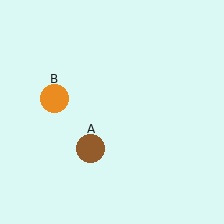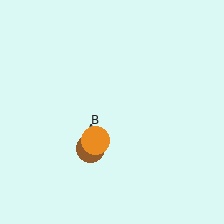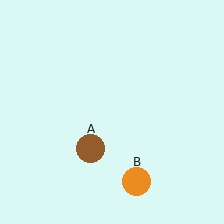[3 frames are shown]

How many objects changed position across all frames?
1 object changed position: orange circle (object B).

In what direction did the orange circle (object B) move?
The orange circle (object B) moved down and to the right.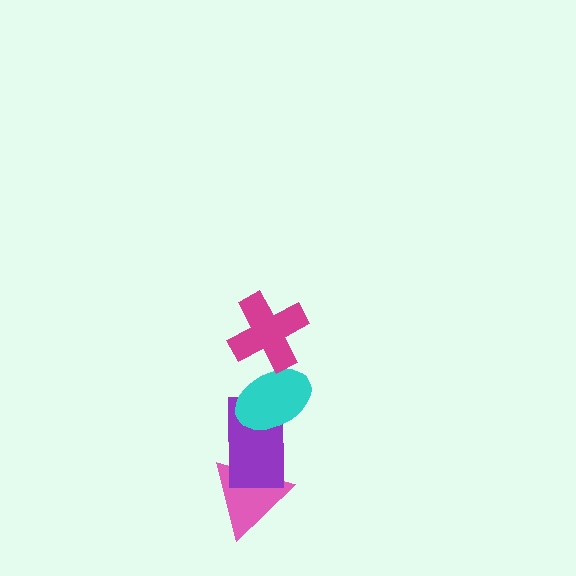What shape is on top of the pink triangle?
The purple rectangle is on top of the pink triangle.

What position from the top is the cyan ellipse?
The cyan ellipse is 2nd from the top.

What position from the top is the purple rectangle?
The purple rectangle is 3rd from the top.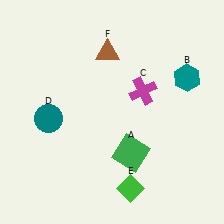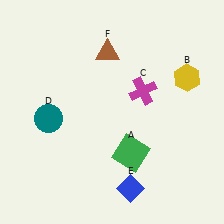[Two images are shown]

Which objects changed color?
B changed from teal to yellow. E changed from green to blue.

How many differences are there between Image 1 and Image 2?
There are 2 differences between the two images.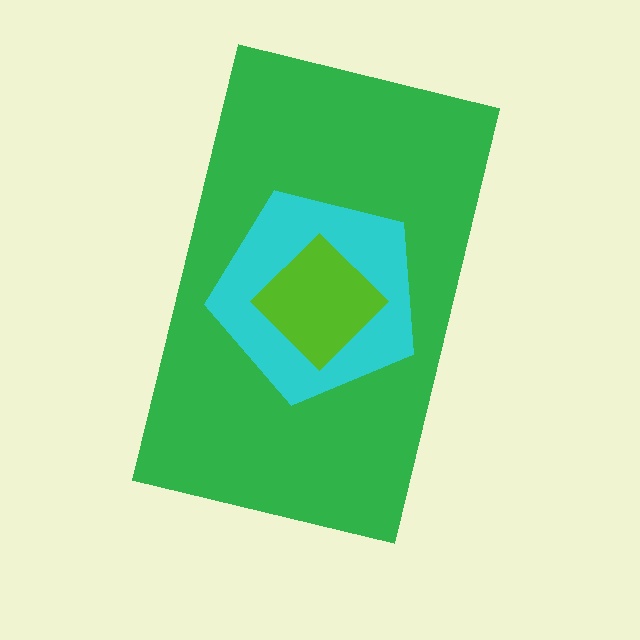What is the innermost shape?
The lime diamond.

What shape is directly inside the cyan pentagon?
The lime diamond.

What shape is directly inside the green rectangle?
The cyan pentagon.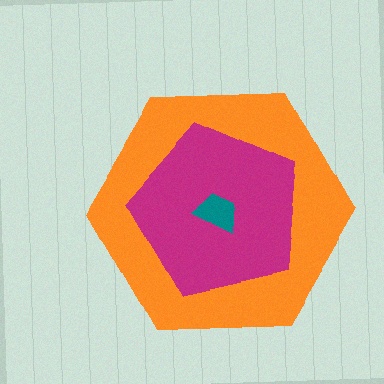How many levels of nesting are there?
3.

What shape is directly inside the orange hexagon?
The magenta pentagon.